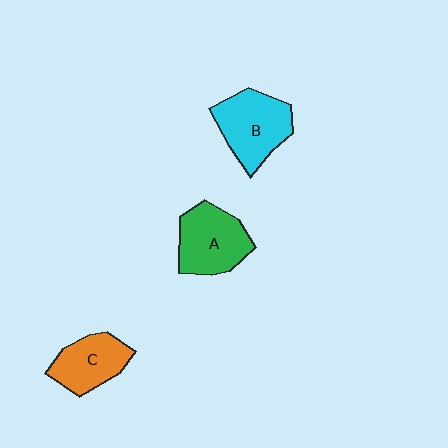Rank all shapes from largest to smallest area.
From largest to smallest: B (cyan), A (green), C (orange).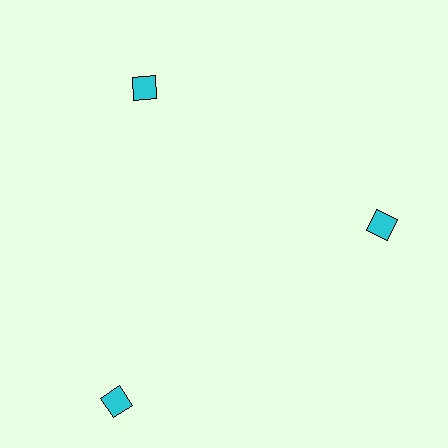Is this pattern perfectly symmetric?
No. The 3 cyan diamonds are arranged in a ring, but one element near the 7 o'clock position is pushed outward from the center, breaking the 3-fold rotational symmetry.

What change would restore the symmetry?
The symmetry would be restored by moving it inward, back onto the ring so that all 3 diamonds sit at equal angles and equal distance from the center.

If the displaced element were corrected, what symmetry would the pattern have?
It would have 3-fold rotational symmetry — the pattern would map onto itself every 120 degrees.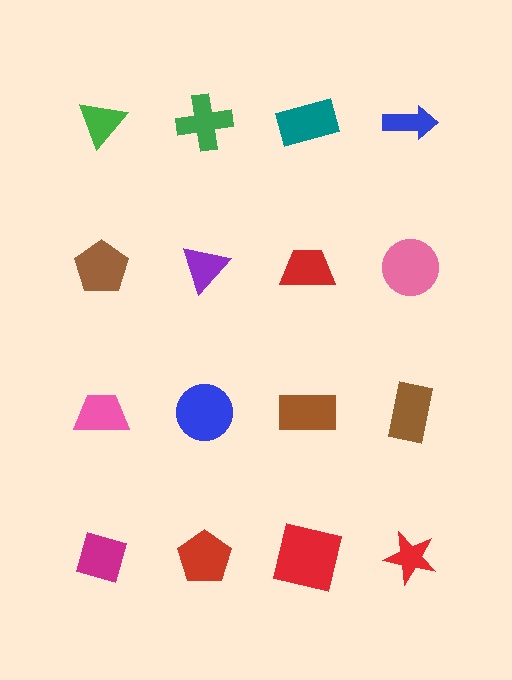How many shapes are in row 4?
4 shapes.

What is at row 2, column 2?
A purple triangle.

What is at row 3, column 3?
A brown rectangle.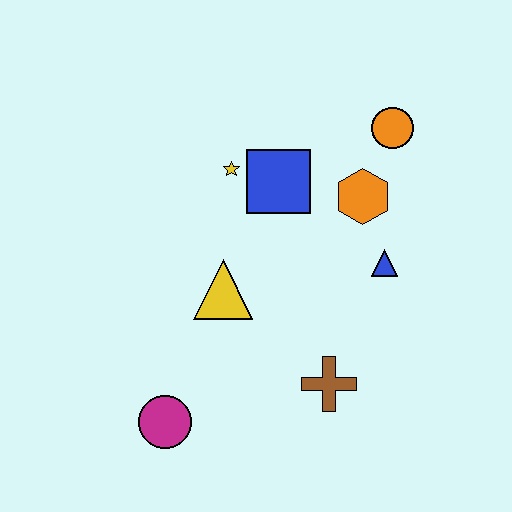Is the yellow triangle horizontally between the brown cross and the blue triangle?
No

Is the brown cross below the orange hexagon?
Yes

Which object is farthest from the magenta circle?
The orange circle is farthest from the magenta circle.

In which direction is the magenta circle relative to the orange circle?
The magenta circle is below the orange circle.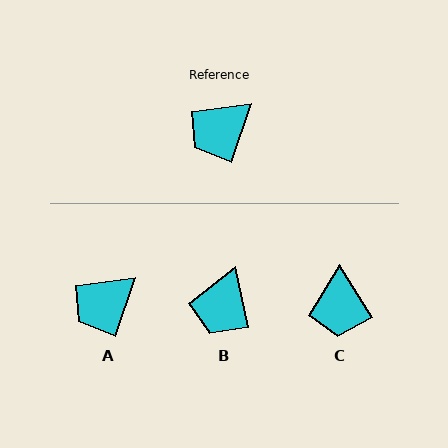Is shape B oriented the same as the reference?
No, it is off by about 31 degrees.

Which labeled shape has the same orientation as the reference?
A.